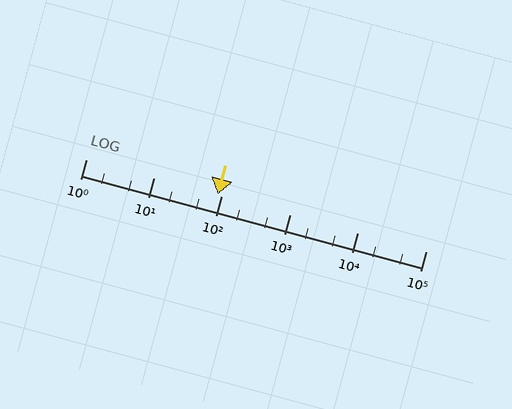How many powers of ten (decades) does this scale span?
The scale spans 5 decades, from 1 to 100000.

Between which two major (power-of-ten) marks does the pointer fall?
The pointer is between 10 and 100.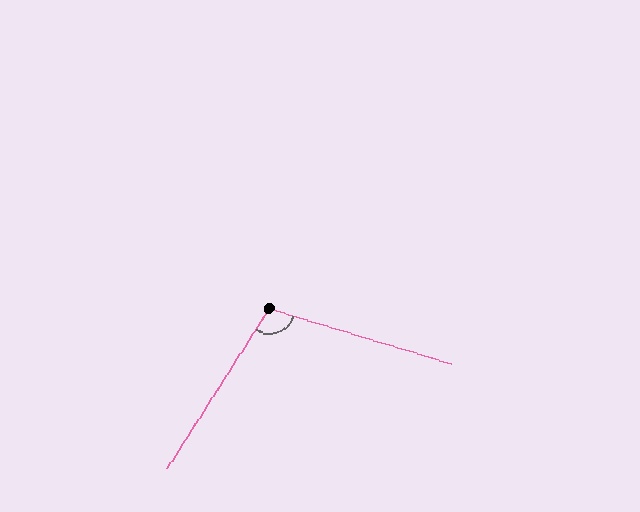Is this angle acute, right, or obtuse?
It is obtuse.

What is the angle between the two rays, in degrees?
Approximately 106 degrees.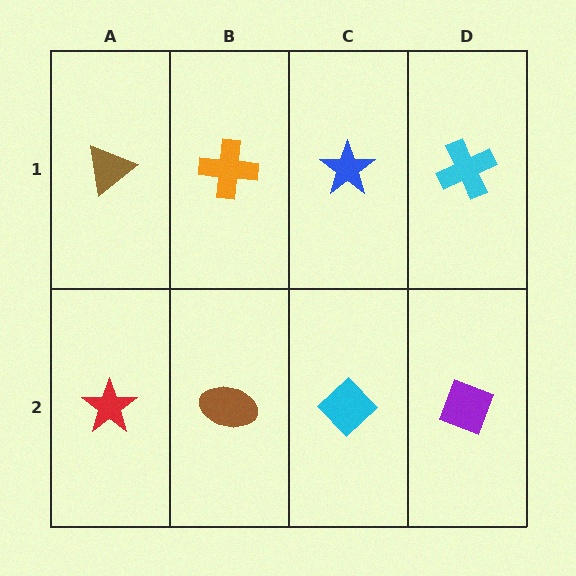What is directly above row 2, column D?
A cyan cross.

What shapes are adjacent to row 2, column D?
A cyan cross (row 1, column D), a cyan diamond (row 2, column C).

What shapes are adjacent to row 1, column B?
A brown ellipse (row 2, column B), a brown triangle (row 1, column A), a blue star (row 1, column C).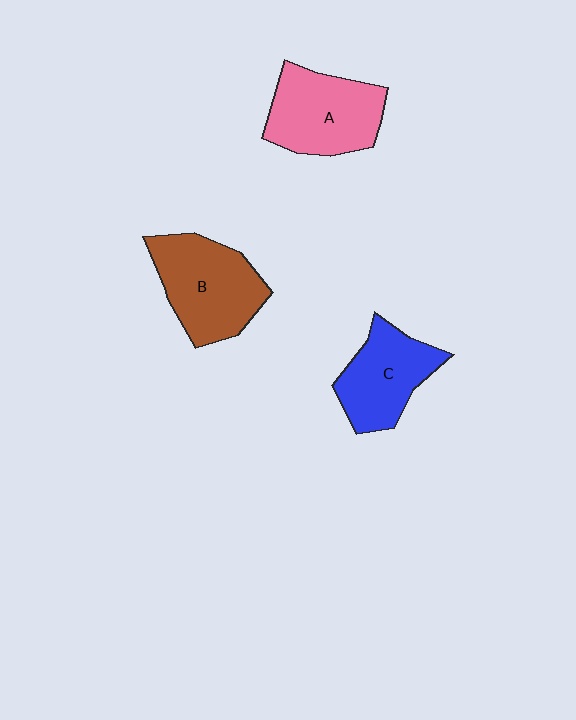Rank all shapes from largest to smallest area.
From largest to smallest: B (brown), A (pink), C (blue).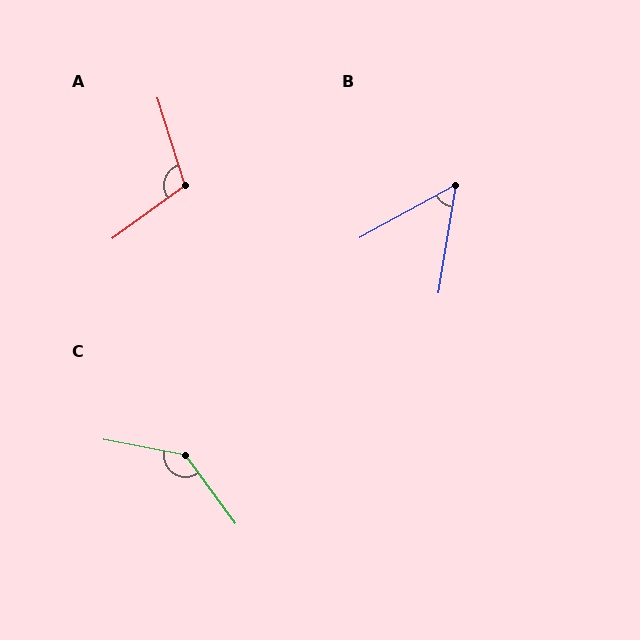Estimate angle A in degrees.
Approximately 109 degrees.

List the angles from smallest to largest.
B (52°), A (109°), C (137°).